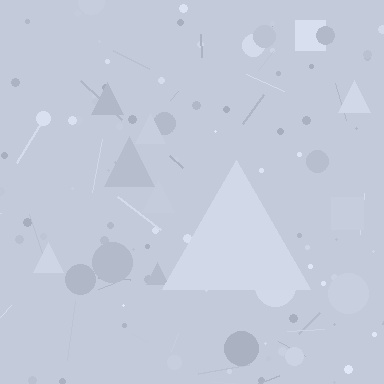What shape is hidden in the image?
A triangle is hidden in the image.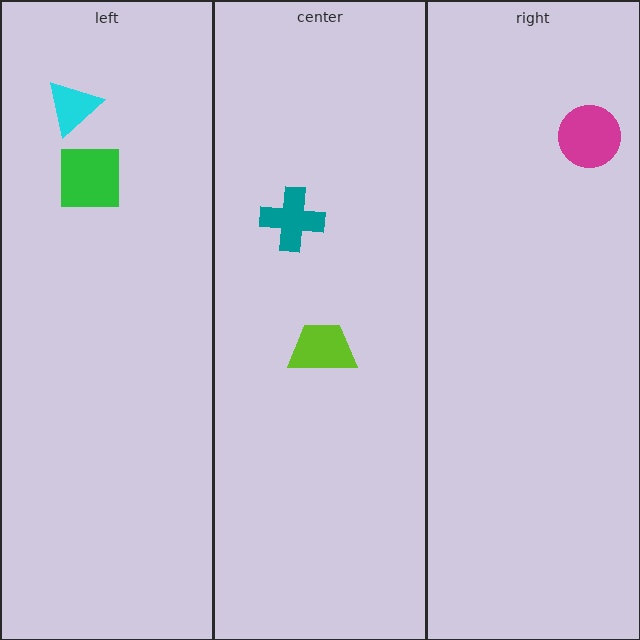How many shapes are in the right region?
1.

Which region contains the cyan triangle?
The left region.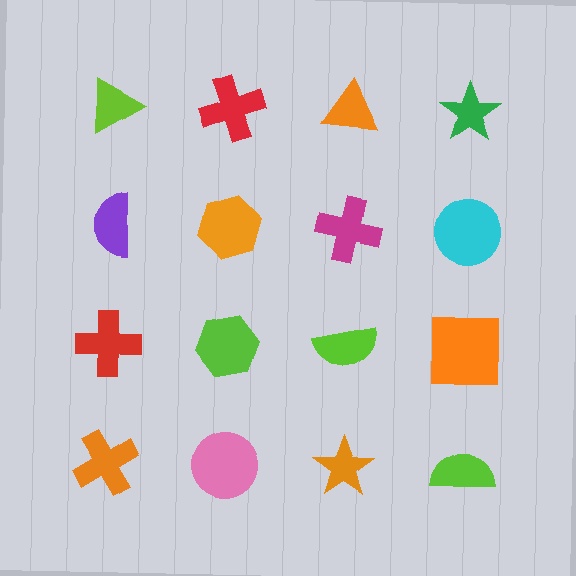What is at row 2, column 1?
A purple semicircle.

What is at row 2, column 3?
A magenta cross.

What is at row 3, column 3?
A lime semicircle.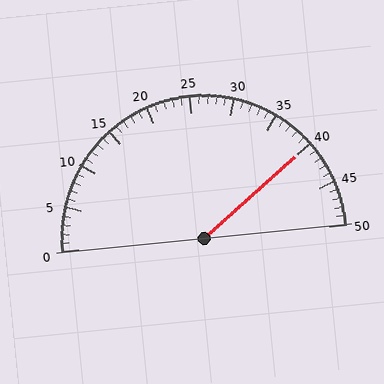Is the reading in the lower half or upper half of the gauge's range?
The reading is in the upper half of the range (0 to 50).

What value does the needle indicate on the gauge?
The needle indicates approximately 40.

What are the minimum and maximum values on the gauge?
The gauge ranges from 0 to 50.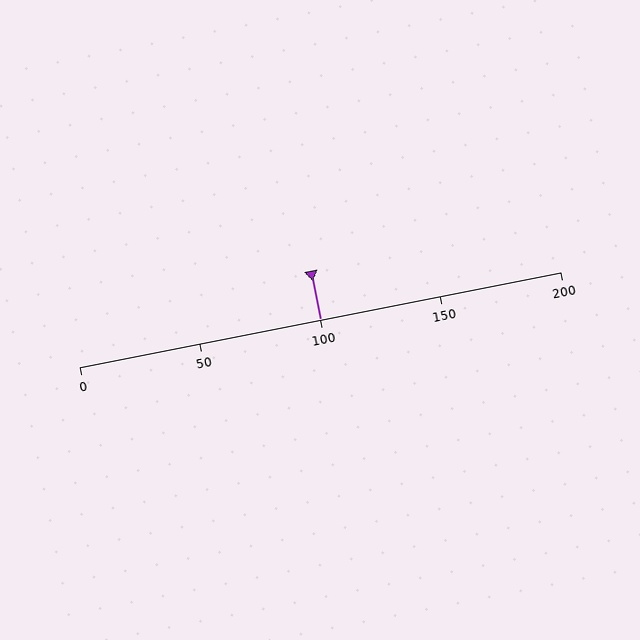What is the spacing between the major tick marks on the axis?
The major ticks are spaced 50 apart.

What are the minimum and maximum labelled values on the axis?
The axis runs from 0 to 200.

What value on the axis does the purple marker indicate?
The marker indicates approximately 100.